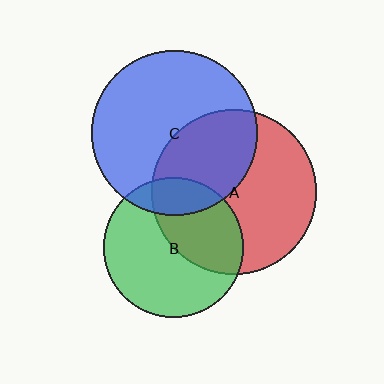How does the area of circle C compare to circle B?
Approximately 1.4 times.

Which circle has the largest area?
Circle C (blue).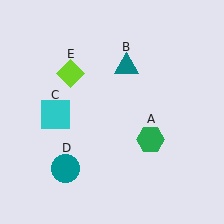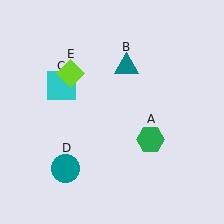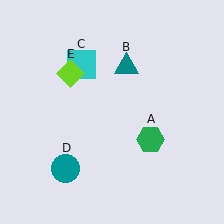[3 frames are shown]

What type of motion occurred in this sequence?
The cyan square (object C) rotated clockwise around the center of the scene.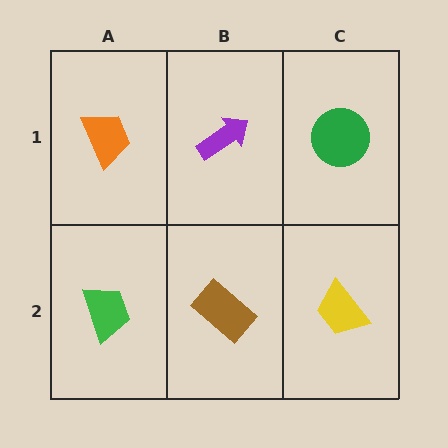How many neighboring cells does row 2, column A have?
2.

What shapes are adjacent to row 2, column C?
A green circle (row 1, column C), a brown rectangle (row 2, column B).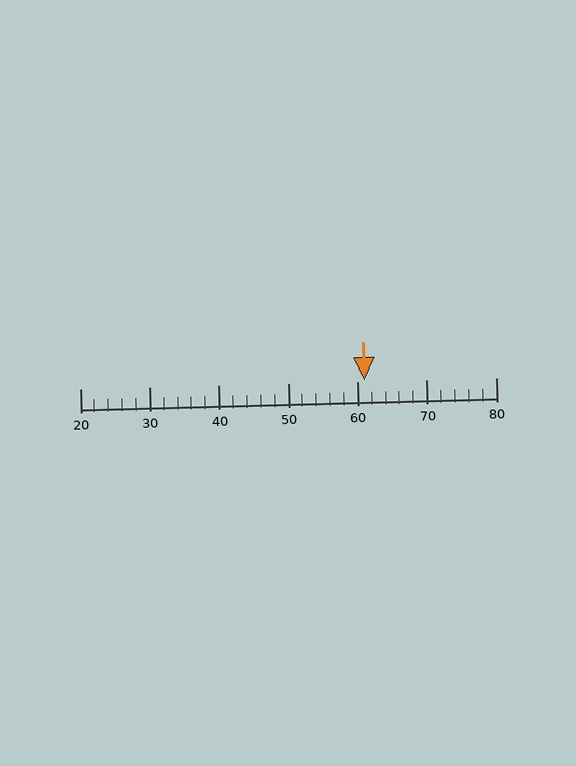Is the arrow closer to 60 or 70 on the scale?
The arrow is closer to 60.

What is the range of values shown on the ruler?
The ruler shows values from 20 to 80.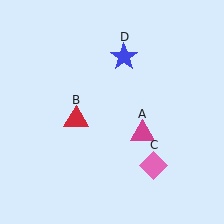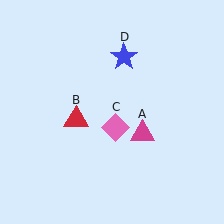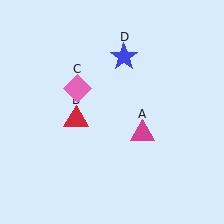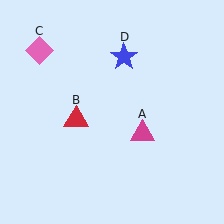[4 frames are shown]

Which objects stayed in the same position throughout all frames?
Magenta triangle (object A) and red triangle (object B) and blue star (object D) remained stationary.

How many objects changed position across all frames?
1 object changed position: pink diamond (object C).